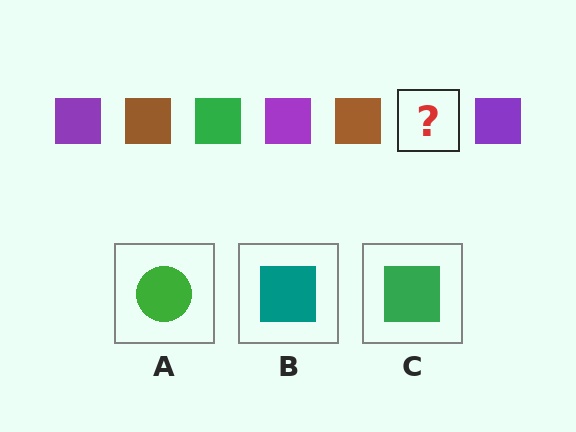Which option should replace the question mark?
Option C.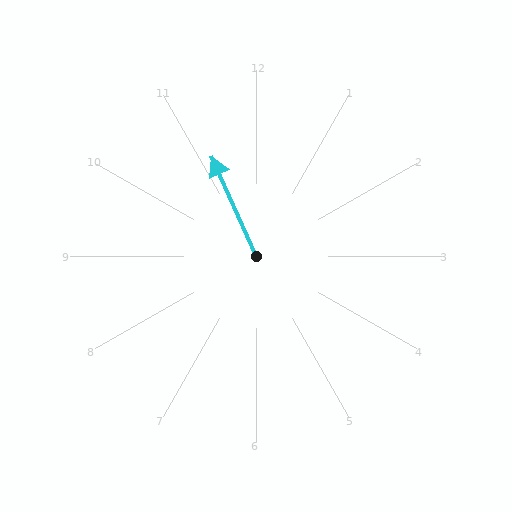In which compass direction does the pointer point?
Northwest.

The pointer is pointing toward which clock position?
Roughly 11 o'clock.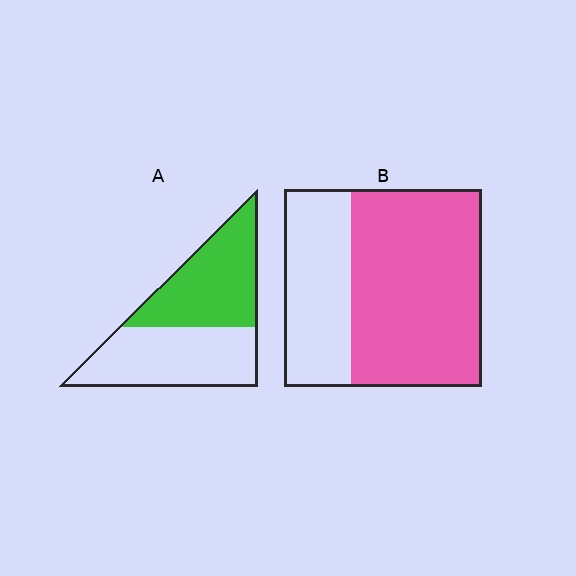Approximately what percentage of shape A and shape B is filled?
A is approximately 50% and B is approximately 65%.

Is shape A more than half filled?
Roughly half.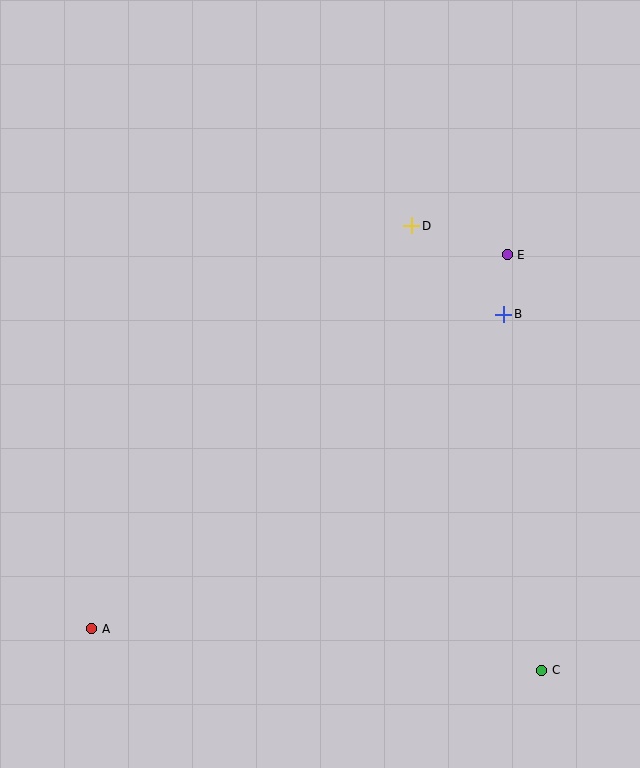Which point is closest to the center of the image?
Point D at (412, 226) is closest to the center.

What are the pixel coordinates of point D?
Point D is at (412, 226).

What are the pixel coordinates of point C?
Point C is at (542, 670).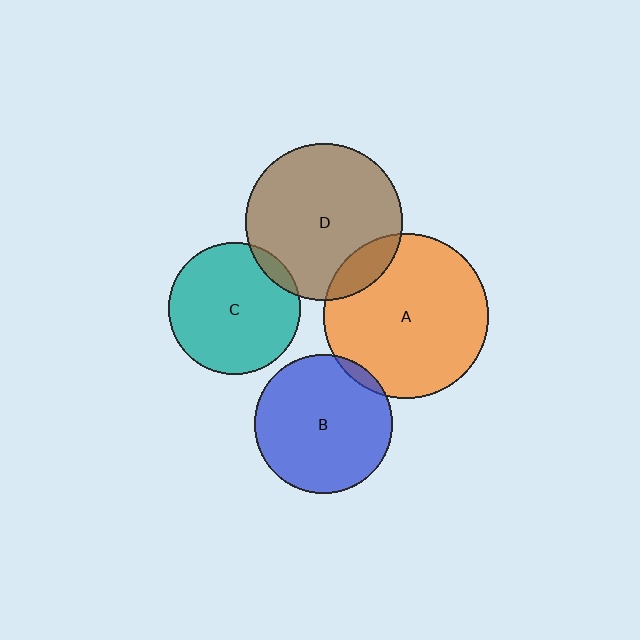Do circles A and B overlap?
Yes.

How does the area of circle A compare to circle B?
Approximately 1.4 times.